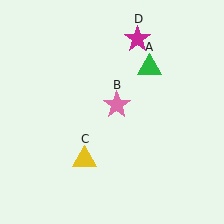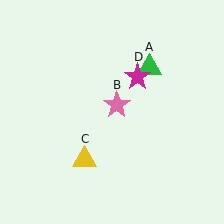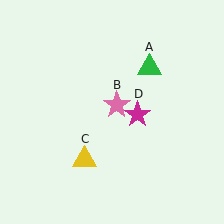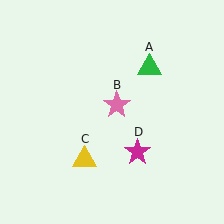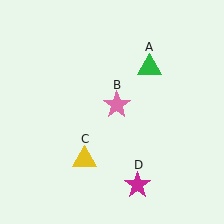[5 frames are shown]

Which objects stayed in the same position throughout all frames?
Green triangle (object A) and pink star (object B) and yellow triangle (object C) remained stationary.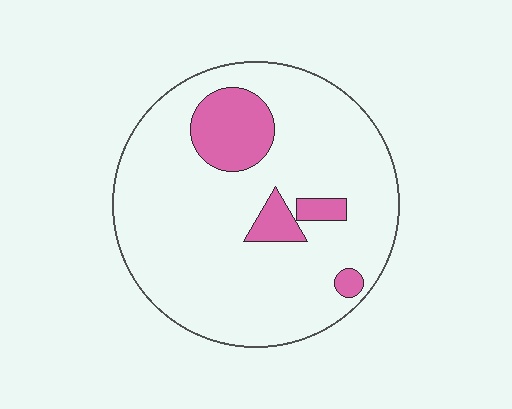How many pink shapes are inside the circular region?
4.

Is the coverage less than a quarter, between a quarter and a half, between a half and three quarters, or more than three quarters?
Less than a quarter.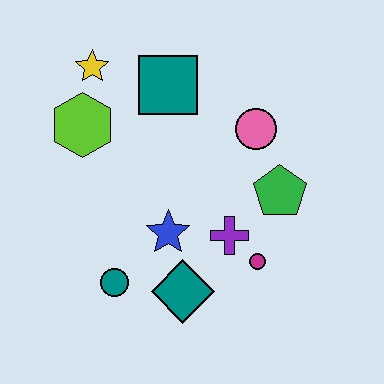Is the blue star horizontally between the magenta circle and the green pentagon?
No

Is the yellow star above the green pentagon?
Yes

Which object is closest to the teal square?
The yellow star is closest to the teal square.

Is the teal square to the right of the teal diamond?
No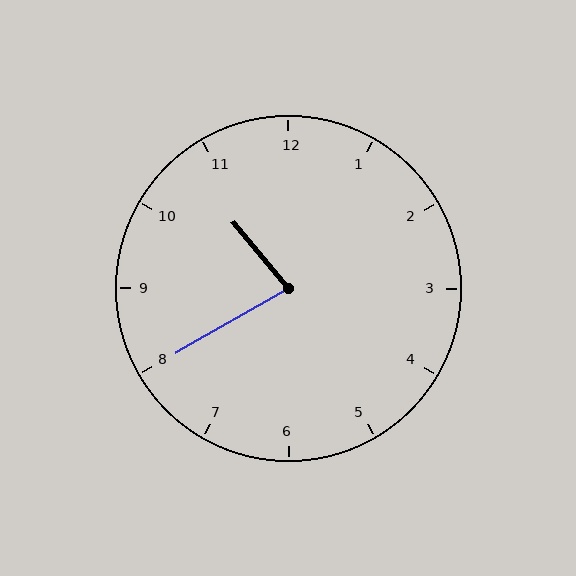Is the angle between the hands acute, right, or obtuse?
It is acute.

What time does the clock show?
10:40.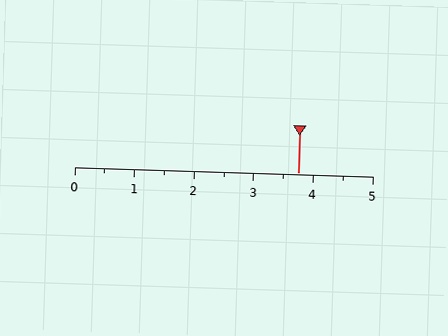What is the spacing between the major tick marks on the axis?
The major ticks are spaced 1 apart.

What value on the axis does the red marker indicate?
The marker indicates approximately 3.8.